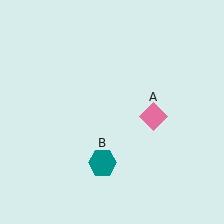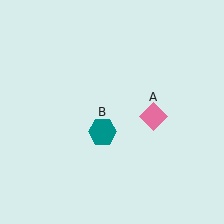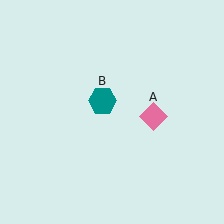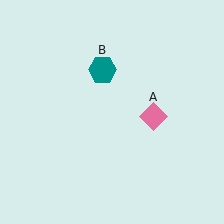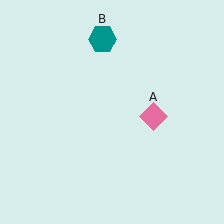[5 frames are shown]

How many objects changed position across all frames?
1 object changed position: teal hexagon (object B).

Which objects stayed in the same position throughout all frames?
Pink diamond (object A) remained stationary.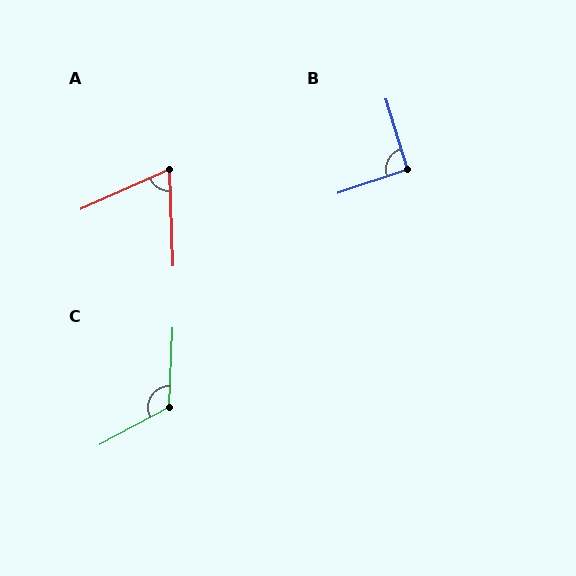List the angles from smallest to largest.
A (68°), B (92°), C (121°).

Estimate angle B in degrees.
Approximately 92 degrees.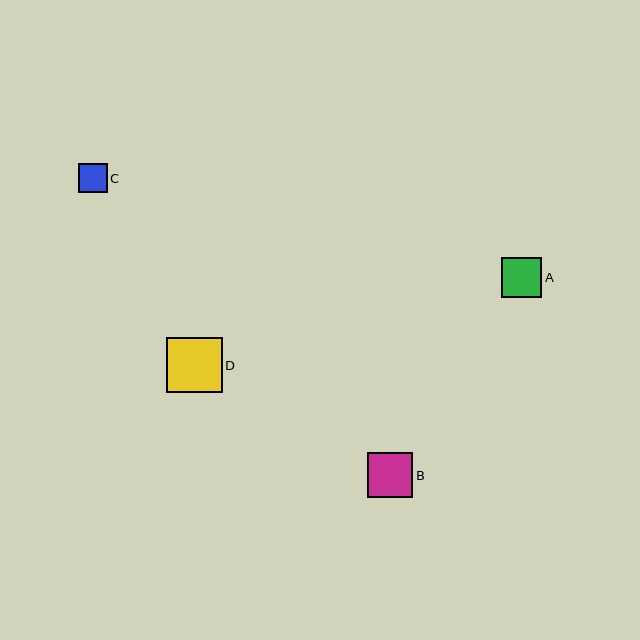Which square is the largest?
Square D is the largest with a size of approximately 55 pixels.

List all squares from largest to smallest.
From largest to smallest: D, B, A, C.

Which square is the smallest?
Square C is the smallest with a size of approximately 29 pixels.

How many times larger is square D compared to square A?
Square D is approximately 1.4 times the size of square A.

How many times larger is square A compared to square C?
Square A is approximately 1.4 times the size of square C.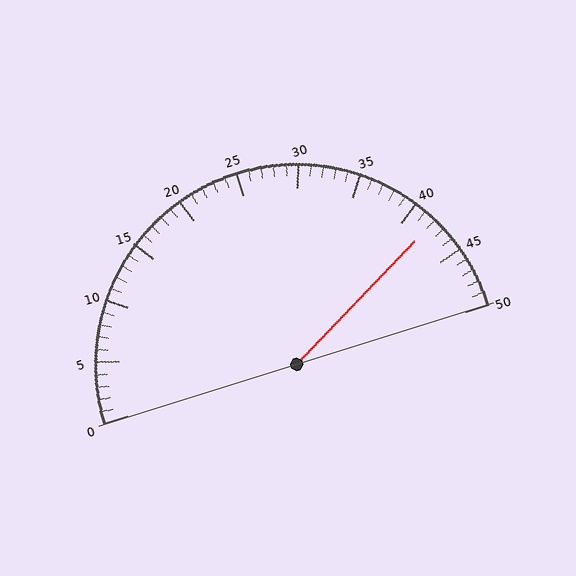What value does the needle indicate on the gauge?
The needle indicates approximately 42.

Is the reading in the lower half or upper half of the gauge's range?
The reading is in the upper half of the range (0 to 50).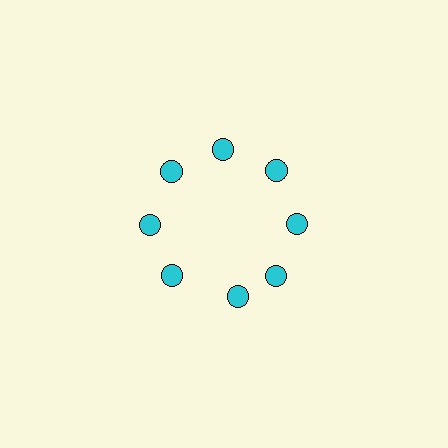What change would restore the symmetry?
The symmetry would be restored by rotating it back into even spacing with its neighbors so that all 8 circles sit at equal angles and equal distance from the center.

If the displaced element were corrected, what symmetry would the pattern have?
It would have 8-fold rotational symmetry — the pattern would map onto itself every 45 degrees.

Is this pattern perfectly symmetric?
No. The 8 cyan circles are arranged in a ring, but one element near the 6 o'clock position is rotated out of alignment along the ring, breaking the 8-fold rotational symmetry.